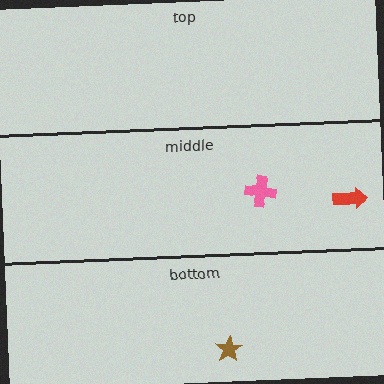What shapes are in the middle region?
The pink cross, the red arrow.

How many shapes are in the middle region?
2.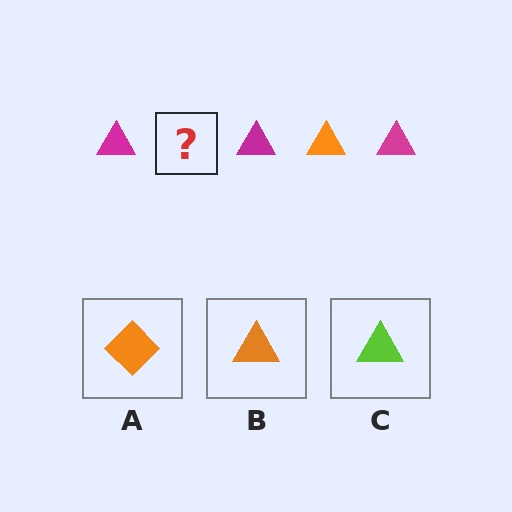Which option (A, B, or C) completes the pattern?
B.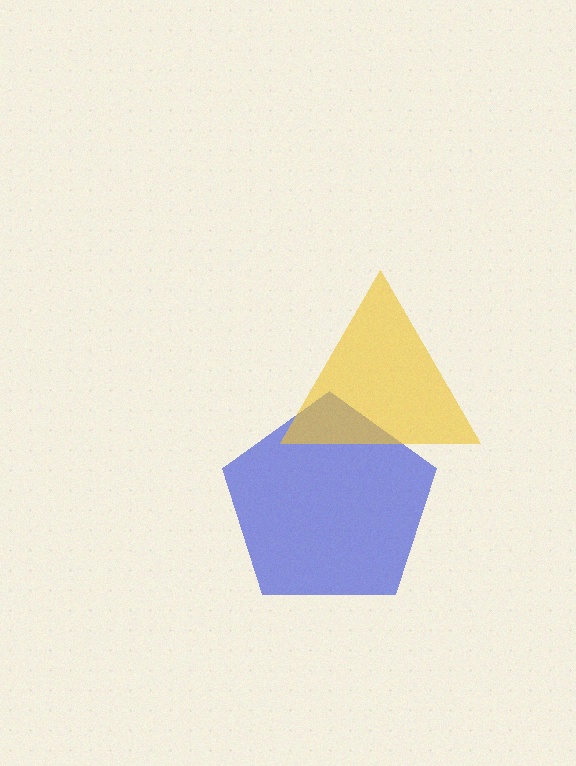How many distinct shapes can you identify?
There are 2 distinct shapes: a blue pentagon, a yellow triangle.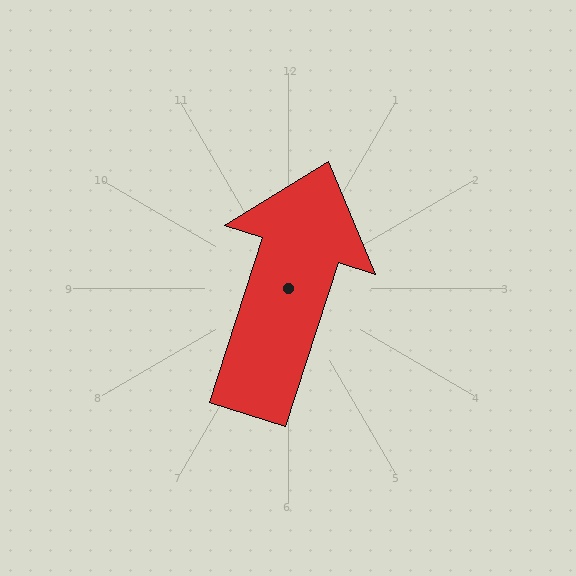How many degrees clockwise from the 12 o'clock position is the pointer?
Approximately 18 degrees.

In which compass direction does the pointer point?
North.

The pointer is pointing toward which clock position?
Roughly 1 o'clock.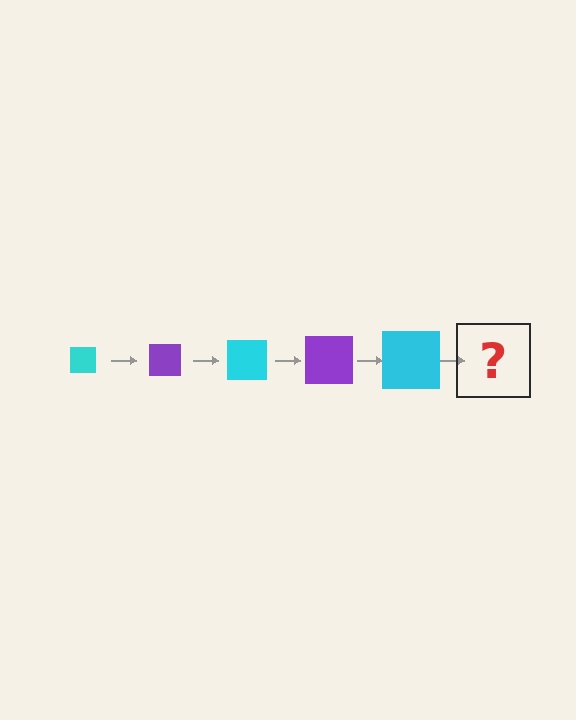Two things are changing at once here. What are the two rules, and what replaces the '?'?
The two rules are that the square grows larger each step and the color cycles through cyan and purple. The '?' should be a purple square, larger than the previous one.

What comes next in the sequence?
The next element should be a purple square, larger than the previous one.